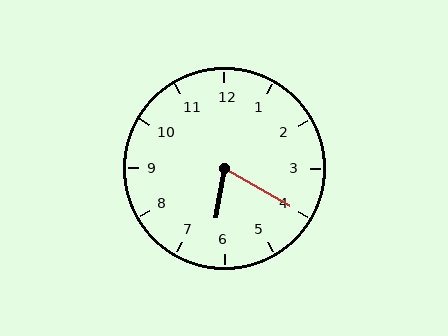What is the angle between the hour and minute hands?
Approximately 70 degrees.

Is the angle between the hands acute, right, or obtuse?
It is acute.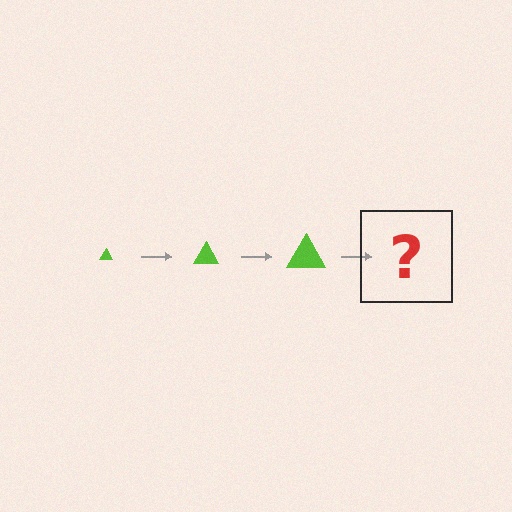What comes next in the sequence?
The next element should be a lime triangle, larger than the previous one.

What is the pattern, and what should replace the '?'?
The pattern is that the triangle gets progressively larger each step. The '?' should be a lime triangle, larger than the previous one.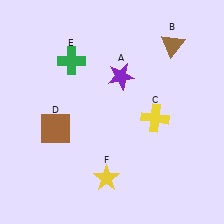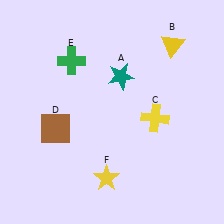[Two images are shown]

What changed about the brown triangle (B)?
In Image 1, B is brown. In Image 2, it changed to yellow.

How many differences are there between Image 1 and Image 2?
There are 2 differences between the two images.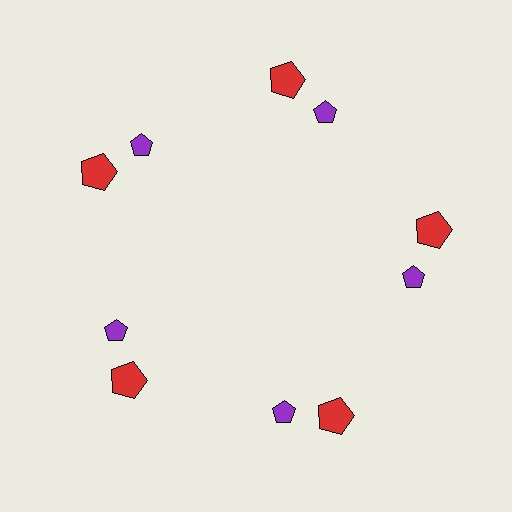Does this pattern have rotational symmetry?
Yes, this pattern has 5-fold rotational symmetry. It looks the same after rotating 72 degrees around the center.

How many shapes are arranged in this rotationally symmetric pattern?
There are 10 shapes, arranged in 5 groups of 2.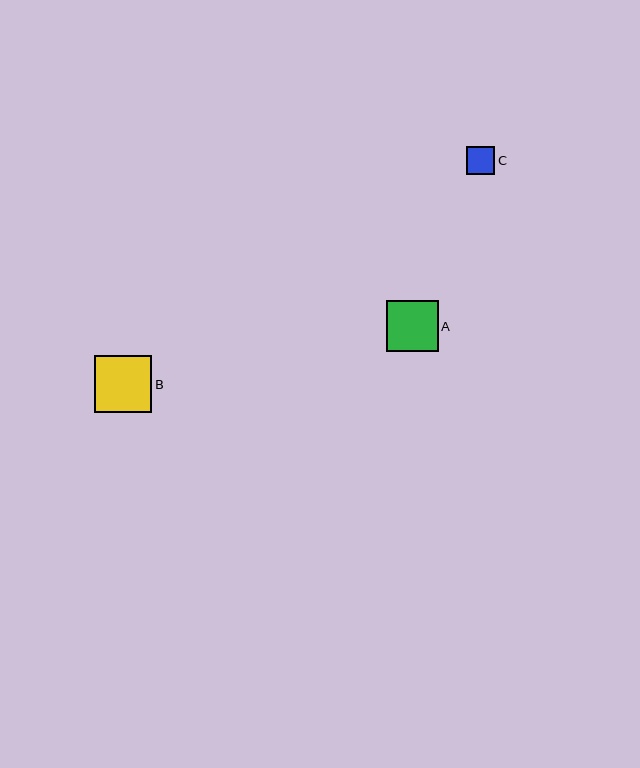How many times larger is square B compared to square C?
Square B is approximately 2.0 times the size of square C.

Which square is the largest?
Square B is the largest with a size of approximately 57 pixels.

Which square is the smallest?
Square C is the smallest with a size of approximately 28 pixels.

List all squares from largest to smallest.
From largest to smallest: B, A, C.